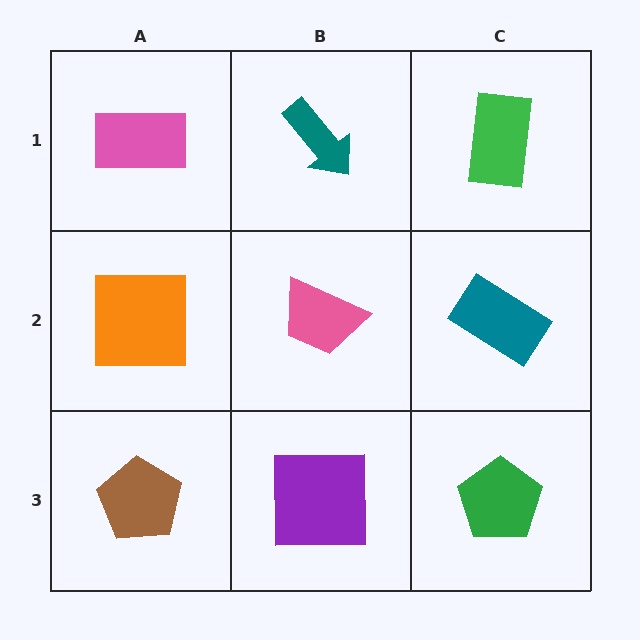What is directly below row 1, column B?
A pink trapezoid.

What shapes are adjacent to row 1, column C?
A teal rectangle (row 2, column C), a teal arrow (row 1, column B).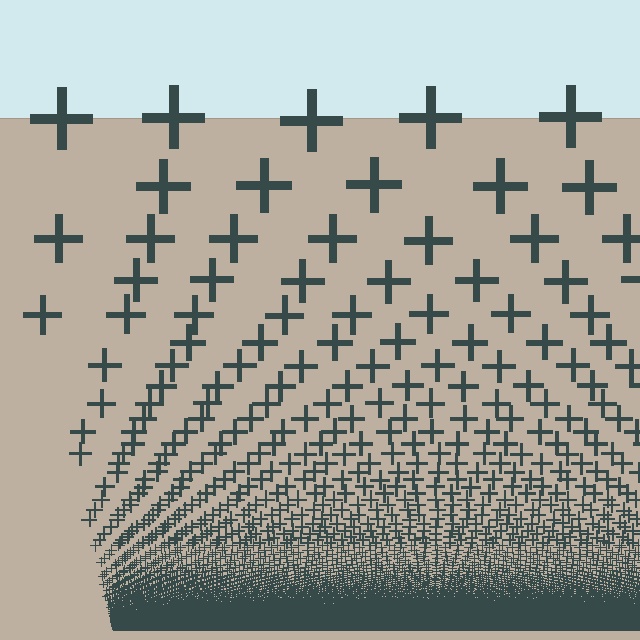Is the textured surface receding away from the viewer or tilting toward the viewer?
The surface appears to tilt toward the viewer. Texture elements get larger and sparser toward the top.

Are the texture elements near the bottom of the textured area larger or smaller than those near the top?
Smaller. The gradient is inverted — elements near the bottom are smaller and denser.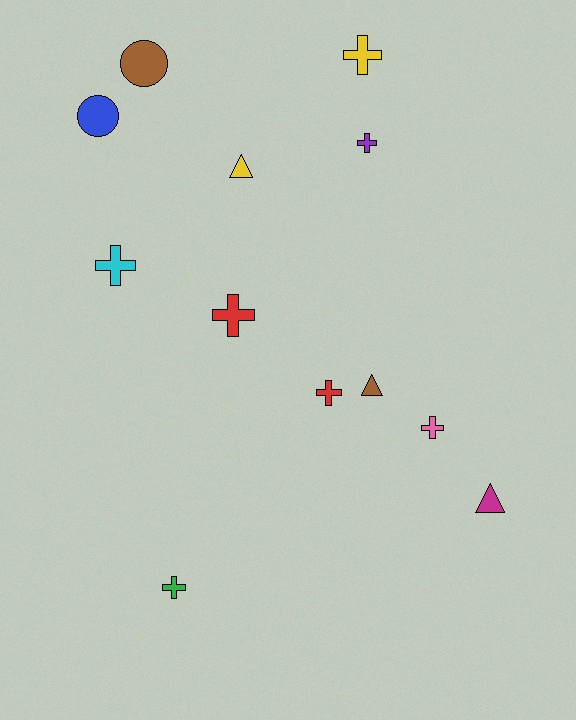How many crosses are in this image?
There are 7 crosses.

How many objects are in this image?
There are 12 objects.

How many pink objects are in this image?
There is 1 pink object.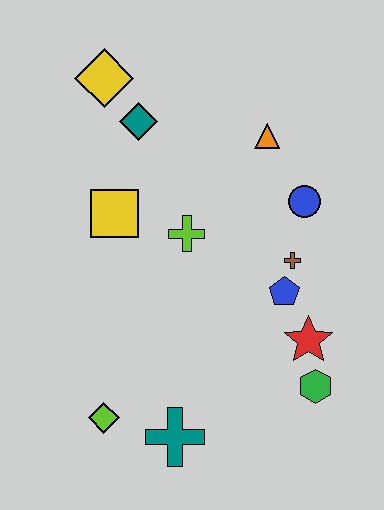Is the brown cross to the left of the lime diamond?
No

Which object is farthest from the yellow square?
The green hexagon is farthest from the yellow square.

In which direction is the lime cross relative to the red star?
The lime cross is to the left of the red star.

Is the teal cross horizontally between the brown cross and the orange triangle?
No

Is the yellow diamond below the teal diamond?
No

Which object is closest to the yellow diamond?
The teal diamond is closest to the yellow diamond.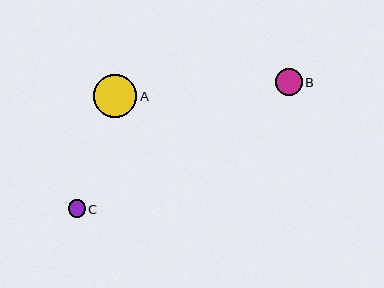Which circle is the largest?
Circle A is the largest with a size of approximately 43 pixels.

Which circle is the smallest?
Circle C is the smallest with a size of approximately 17 pixels.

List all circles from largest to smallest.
From largest to smallest: A, B, C.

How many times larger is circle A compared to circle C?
Circle A is approximately 2.5 times the size of circle C.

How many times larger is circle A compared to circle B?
Circle A is approximately 1.6 times the size of circle B.